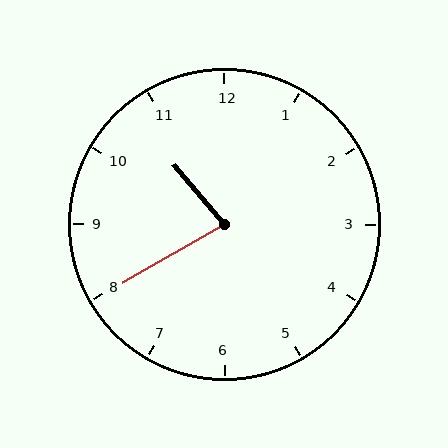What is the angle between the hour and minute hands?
Approximately 80 degrees.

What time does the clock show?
10:40.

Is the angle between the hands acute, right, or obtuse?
It is acute.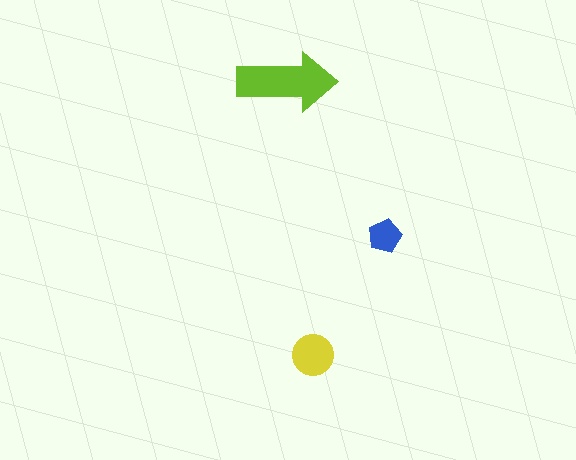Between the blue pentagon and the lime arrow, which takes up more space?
The lime arrow.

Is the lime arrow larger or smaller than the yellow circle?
Larger.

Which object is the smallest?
The blue pentagon.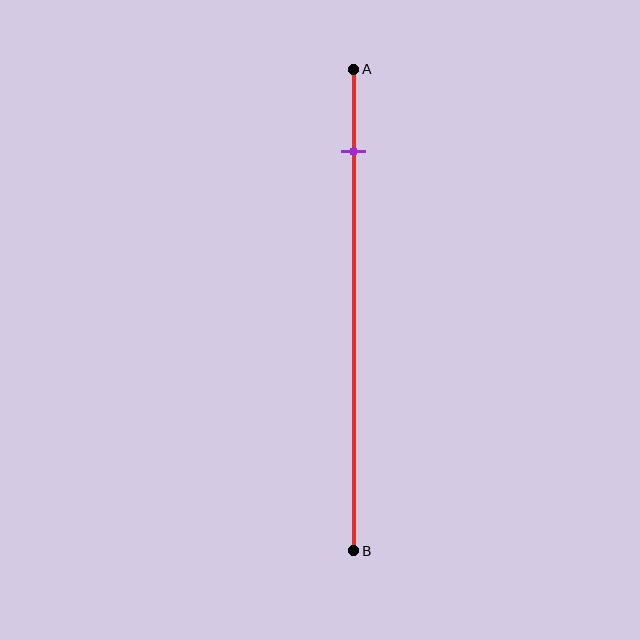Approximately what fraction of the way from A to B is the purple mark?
The purple mark is approximately 15% of the way from A to B.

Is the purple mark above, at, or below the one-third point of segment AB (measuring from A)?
The purple mark is above the one-third point of segment AB.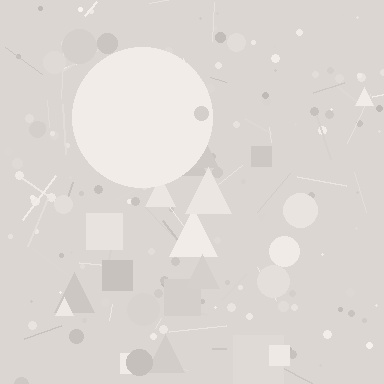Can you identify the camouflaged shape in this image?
The camouflaged shape is a circle.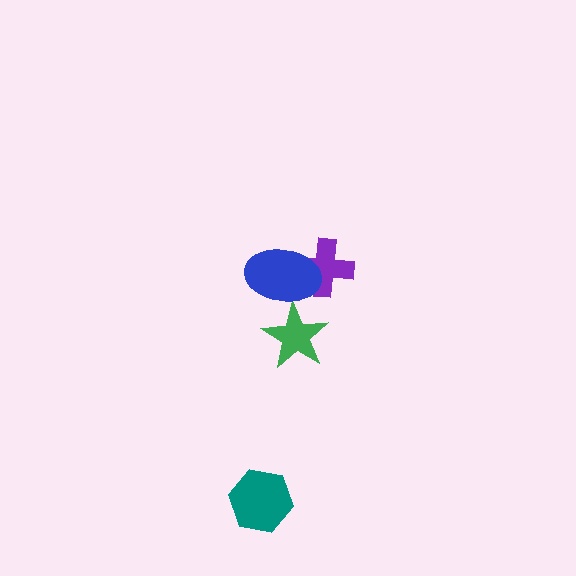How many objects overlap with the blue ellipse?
2 objects overlap with the blue ellipse.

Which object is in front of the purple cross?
The blue ellipse is in front of the purple cross.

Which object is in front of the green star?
The blue ellipse is in front of the green star.